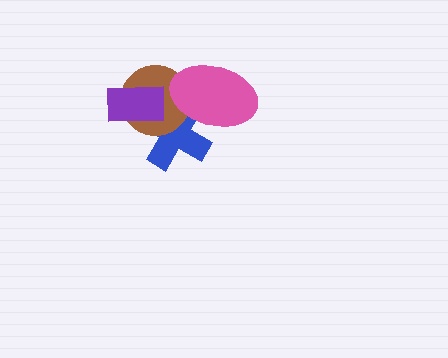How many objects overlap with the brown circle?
3 objects overlap with the brown circle.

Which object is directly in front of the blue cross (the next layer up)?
The brown circle is directly in front of the blue cross.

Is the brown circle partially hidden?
Yes, it is partially covered by another shape.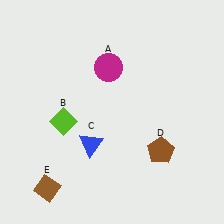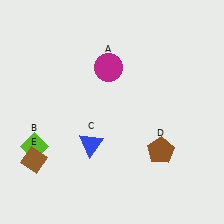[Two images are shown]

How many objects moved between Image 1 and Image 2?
2 objects moved between the two images.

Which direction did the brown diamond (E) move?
The brown diamond (E) moved up.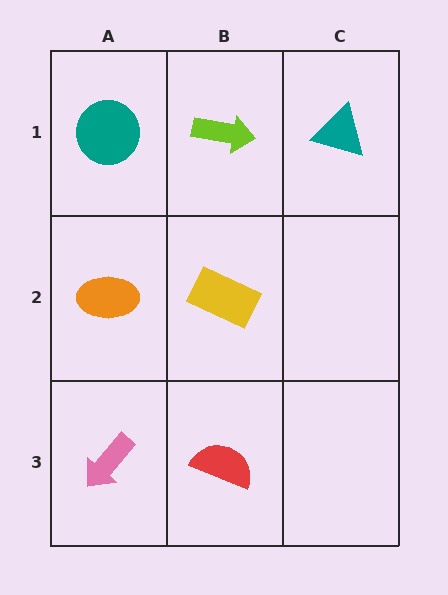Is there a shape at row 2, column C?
No, that cell is empty.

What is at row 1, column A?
A teal circle.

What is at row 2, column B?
A yellow rectangle.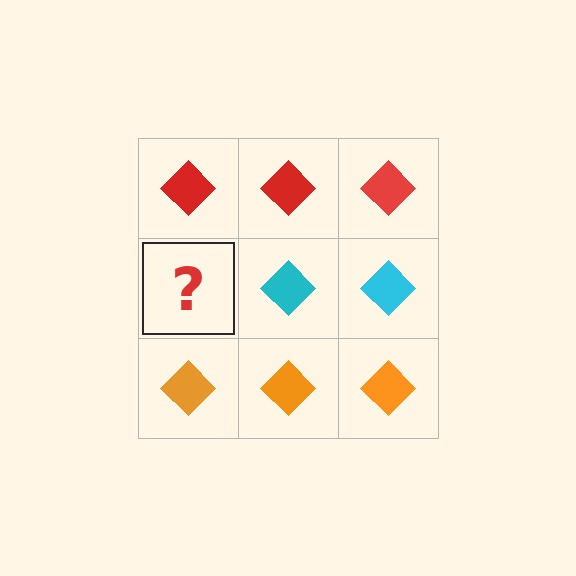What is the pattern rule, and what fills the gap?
The rule is that each row has a consistent color. The gap should be filled with a cyan diamond.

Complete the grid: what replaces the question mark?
The question mark should be replaced with a cyan diamond.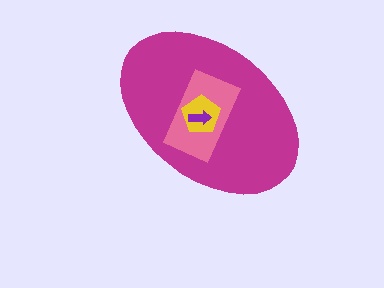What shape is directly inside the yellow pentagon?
The purple arrow.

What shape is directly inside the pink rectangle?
The yellow pentagon.